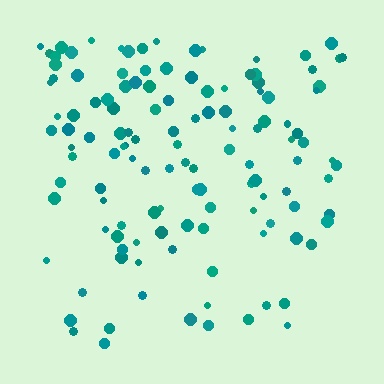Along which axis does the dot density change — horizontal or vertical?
Vertical.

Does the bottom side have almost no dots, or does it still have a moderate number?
Still a moderate number, just noticeably fewer than the top.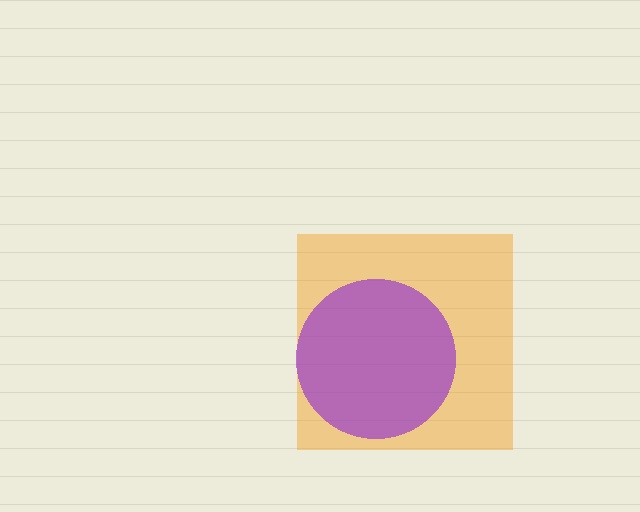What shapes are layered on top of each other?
The layered shapes are: an orange square, a purple circle.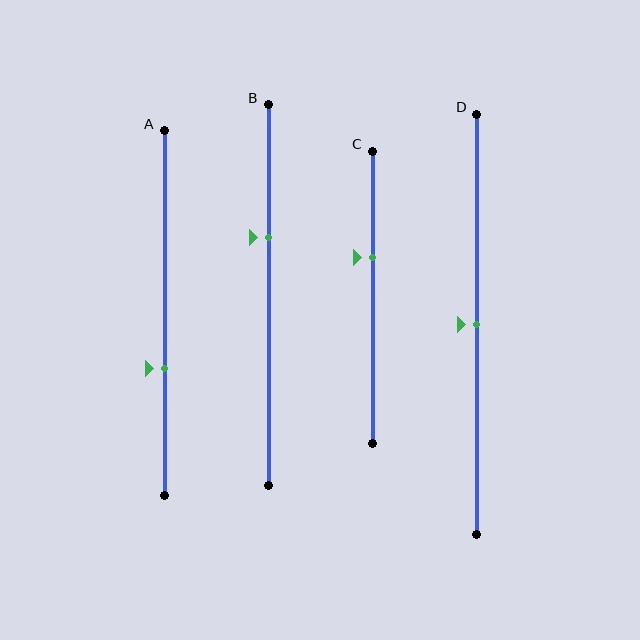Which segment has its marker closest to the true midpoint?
Segment D has its marker closest to the true midpoint.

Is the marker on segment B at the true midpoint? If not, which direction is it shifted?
No, the marker on segment B is shifted upward by about 15% of the segment length.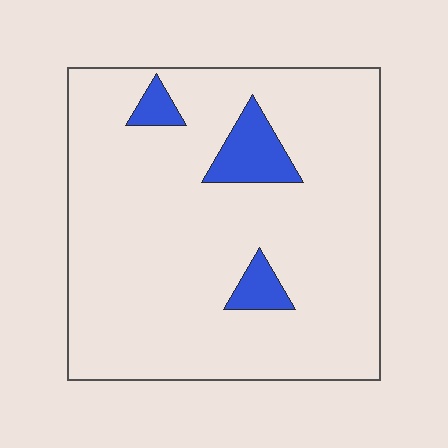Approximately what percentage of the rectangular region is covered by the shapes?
Approximately 10%.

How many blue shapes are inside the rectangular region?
3.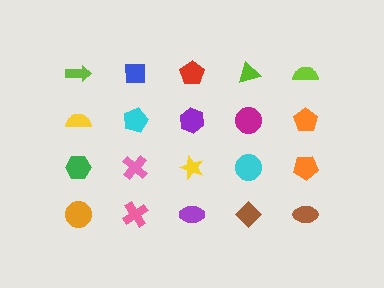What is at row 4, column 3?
A purple ellipse.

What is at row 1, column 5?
A lime semicircle.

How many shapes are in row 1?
5 shapes.